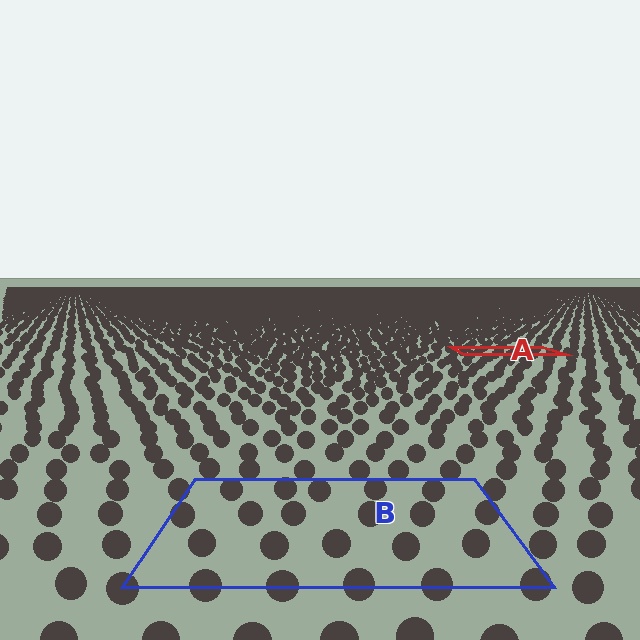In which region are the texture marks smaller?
The texture marks are smaller in region A, because it is farther away.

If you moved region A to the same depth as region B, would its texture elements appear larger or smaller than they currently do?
They would appear larger. At a closer depth, the same texture elements are projected at a bigger on-screen size.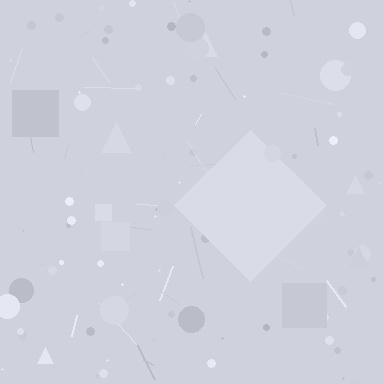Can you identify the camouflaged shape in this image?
The camouflaged shape is a diamond.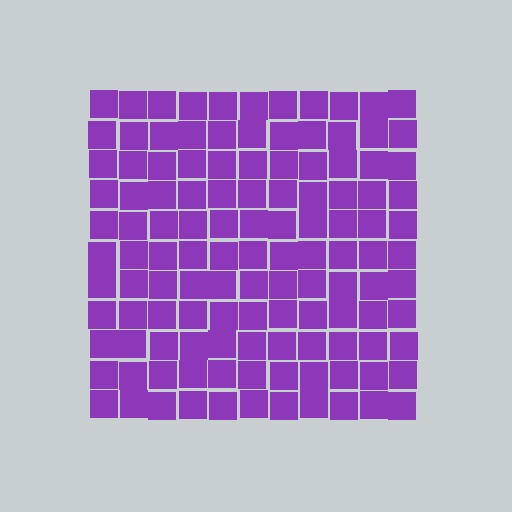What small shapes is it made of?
It is made of small squares.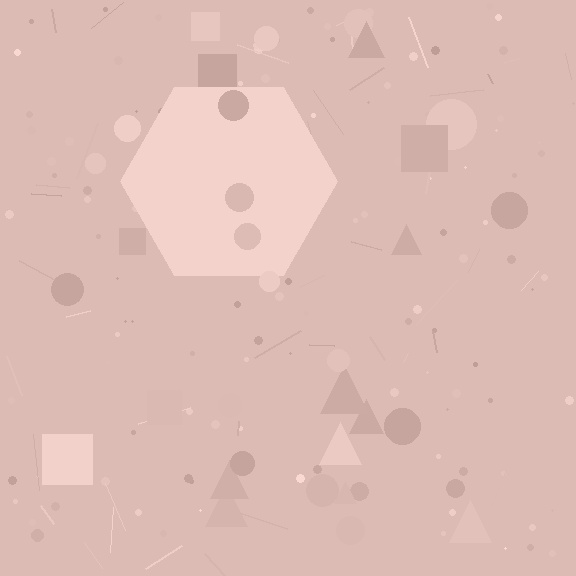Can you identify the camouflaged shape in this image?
The camouflaged shape is a hexagon.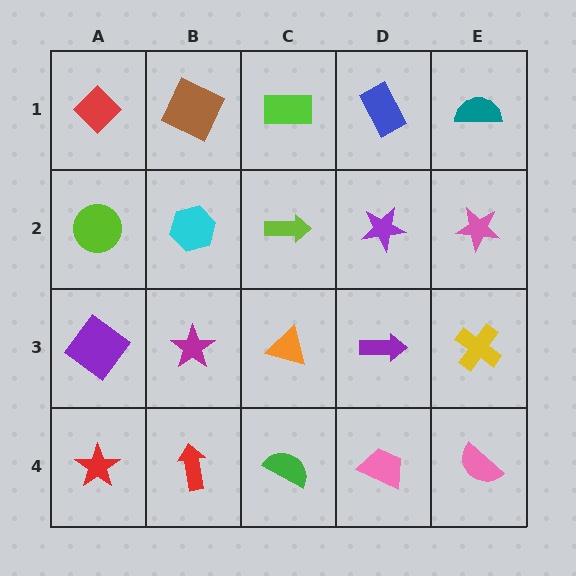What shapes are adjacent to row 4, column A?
A purple diamond (row 3, column A), a red arrow (row 4, column B).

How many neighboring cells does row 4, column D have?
3.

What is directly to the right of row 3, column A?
A magenta star.